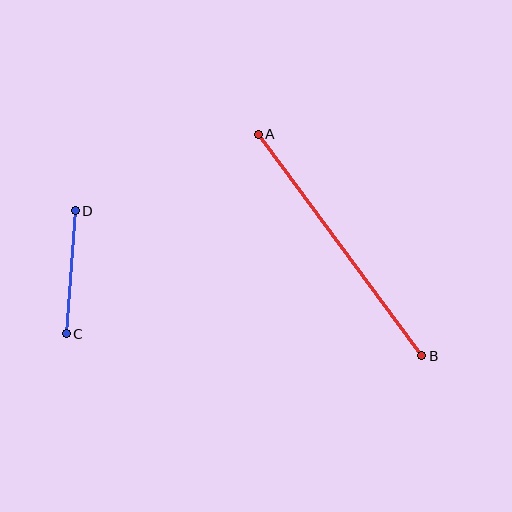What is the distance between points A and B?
The distance is approximately 275 pixels.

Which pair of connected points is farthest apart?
Points A and B are farthest apart.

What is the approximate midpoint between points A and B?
The midpoint is at approximately (340, 245) pixels.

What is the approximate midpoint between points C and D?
The midpoint is at approximately (71, 272) pixels.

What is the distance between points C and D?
The distance is approximately 123 pixels.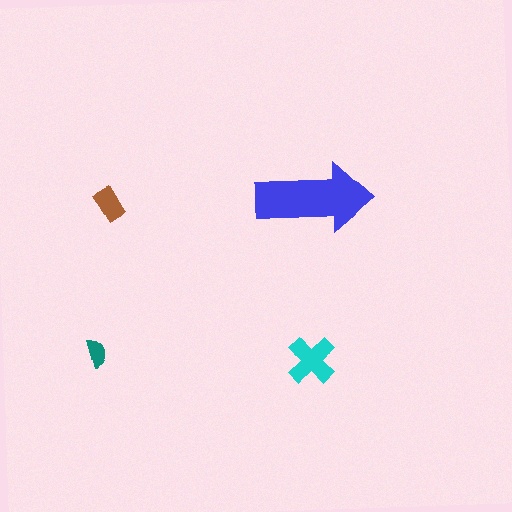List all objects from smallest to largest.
The teal semicircle, the brown rectangle, the cyan cross, the blue arrow.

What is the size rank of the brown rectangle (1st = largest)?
3rd.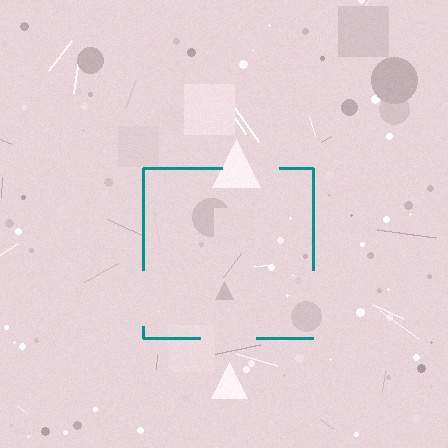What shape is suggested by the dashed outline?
The dashed outline suggests a square.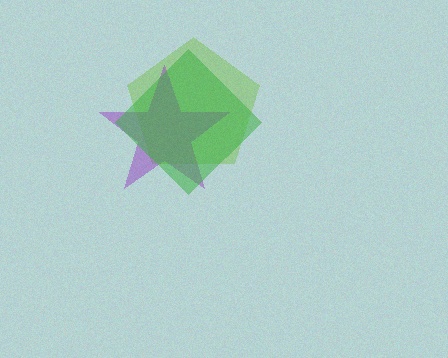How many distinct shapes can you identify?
There are 3 distinct shapes: a lime pentagon, a purple star, a green diamond.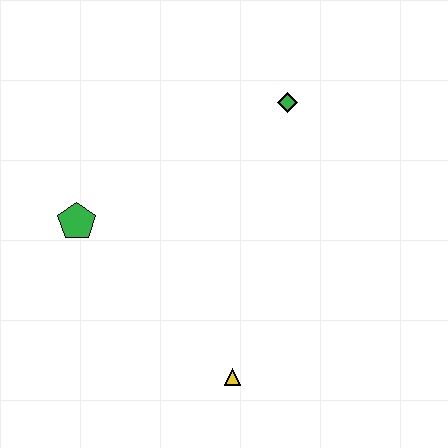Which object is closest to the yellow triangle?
The green pentagon is closest to the yellow triangle.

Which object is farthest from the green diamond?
The yellow triangle is farthest from the green diamond.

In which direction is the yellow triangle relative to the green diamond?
The yellow triangle is below the green diamond.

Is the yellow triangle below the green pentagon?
Yes